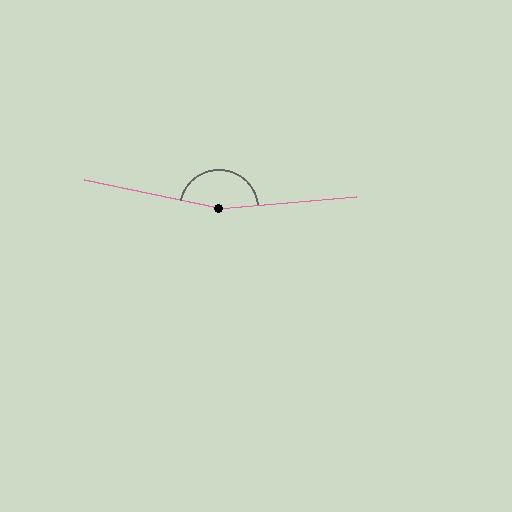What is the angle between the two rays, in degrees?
Approximately 163 degrees.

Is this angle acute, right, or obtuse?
It is obtuse.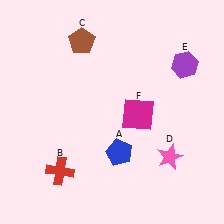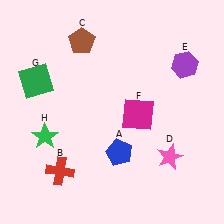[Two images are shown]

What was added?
A green square (G), a green star (H) were added in Image 2.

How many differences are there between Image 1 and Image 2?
There are 2 differences between the two images.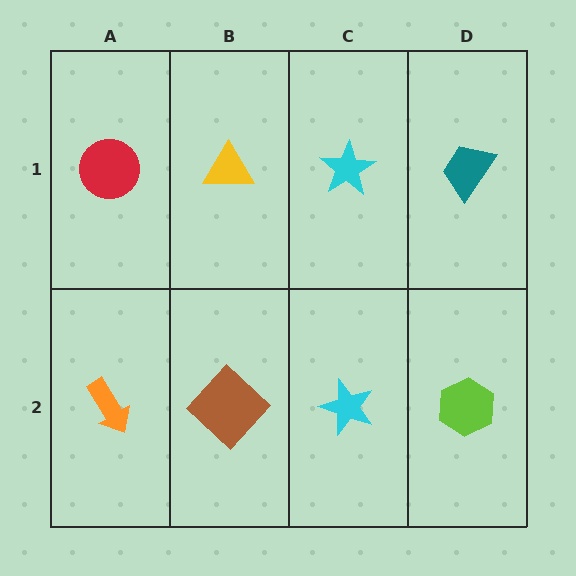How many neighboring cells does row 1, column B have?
3.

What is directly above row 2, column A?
A red circle.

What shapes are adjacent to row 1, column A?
An orange arrow (row 2, column A), a yellow triangle (row 1, column B).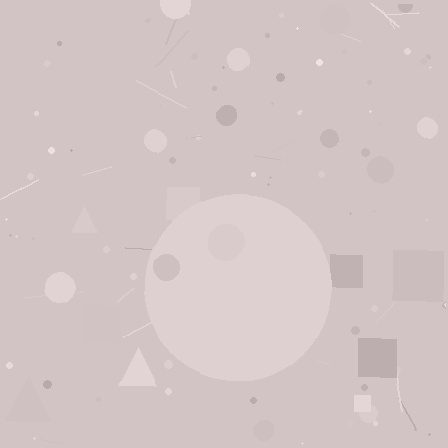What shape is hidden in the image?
A circle is hidden in the image.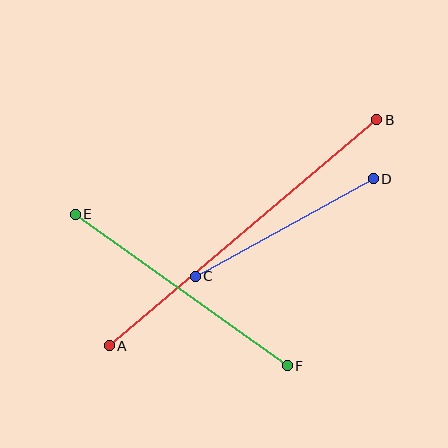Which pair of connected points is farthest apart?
Points A and B are farthest apart.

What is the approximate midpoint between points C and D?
The midpoint is at approximately (284, 227) pixels.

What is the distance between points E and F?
The distance is approximately 260 pixels.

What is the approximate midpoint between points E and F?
The midpoint is at approximately (181, 290) pixels.